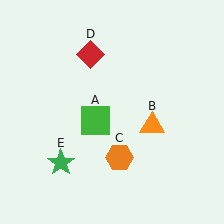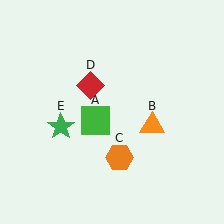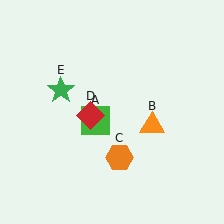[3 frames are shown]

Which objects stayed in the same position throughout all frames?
Green square (object A) and orange triangle (object B) and orange hexagon (object C) remained stationary.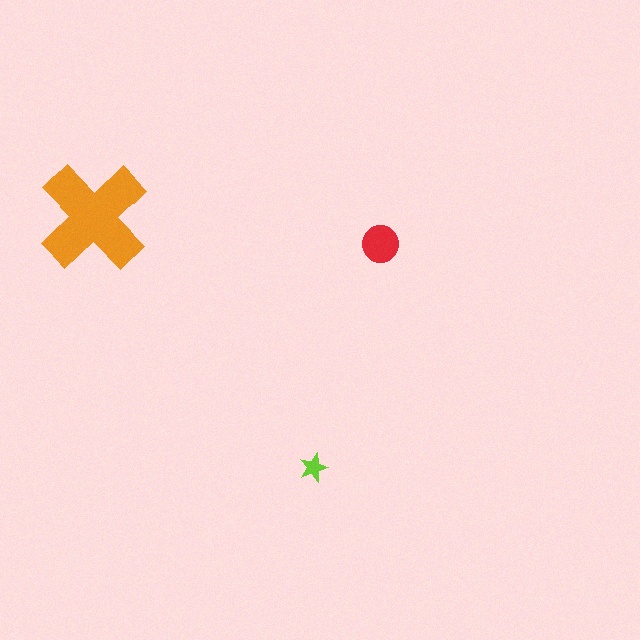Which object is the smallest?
The lime star.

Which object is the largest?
The orange cross.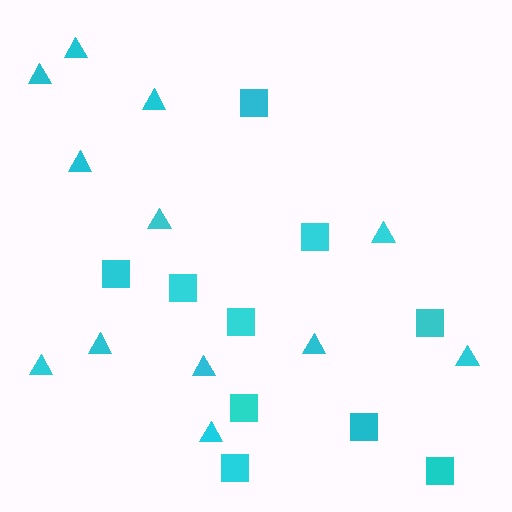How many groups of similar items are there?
There are 2 groups: one group of squares (10) and one group of triangles (12).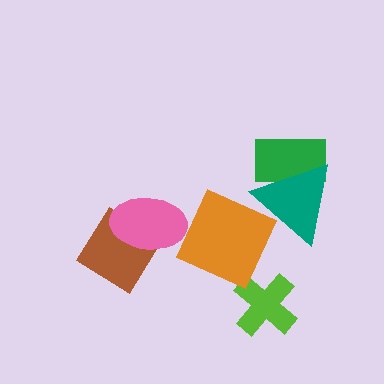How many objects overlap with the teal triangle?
1 object overlaps with the teal triangle.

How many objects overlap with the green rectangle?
1 object overlaps with the green rectangle.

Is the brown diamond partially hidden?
Yes, it is partially covered by another shape.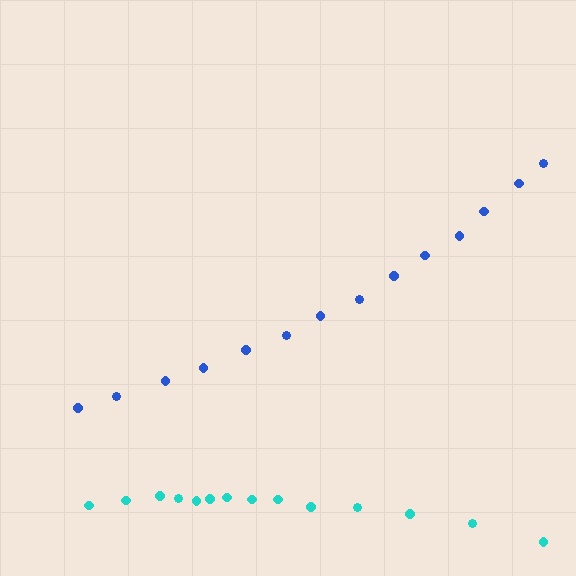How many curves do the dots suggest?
There are 2 distinct paths.